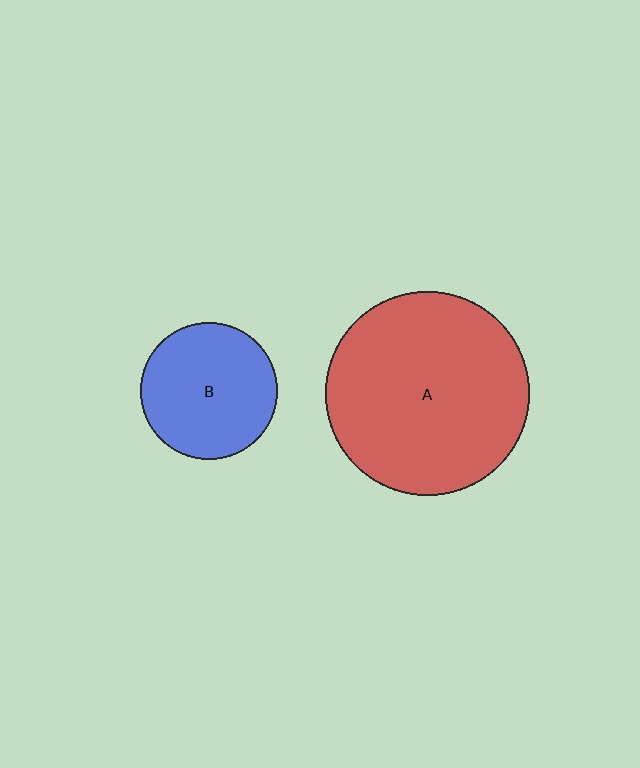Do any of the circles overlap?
No, none of the circles overlap.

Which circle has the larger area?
Circle A (red).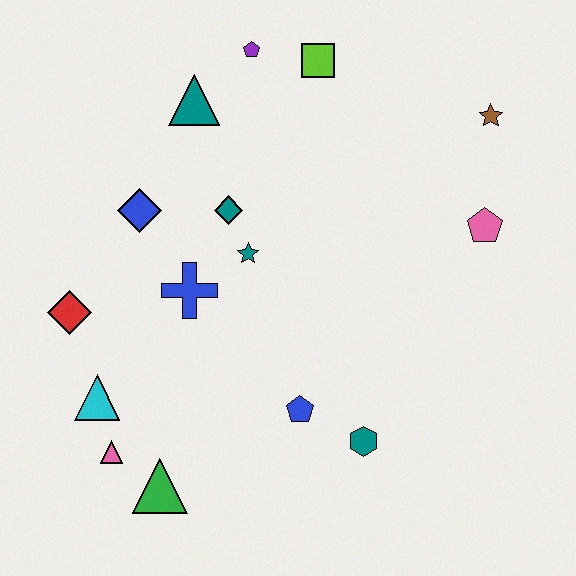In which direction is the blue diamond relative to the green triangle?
The blue diamond is above the green triangle.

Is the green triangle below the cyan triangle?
Yes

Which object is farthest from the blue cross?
The brown star is farthest from the blue cross.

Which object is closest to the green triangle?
The pink triangle is closest to the green triangle.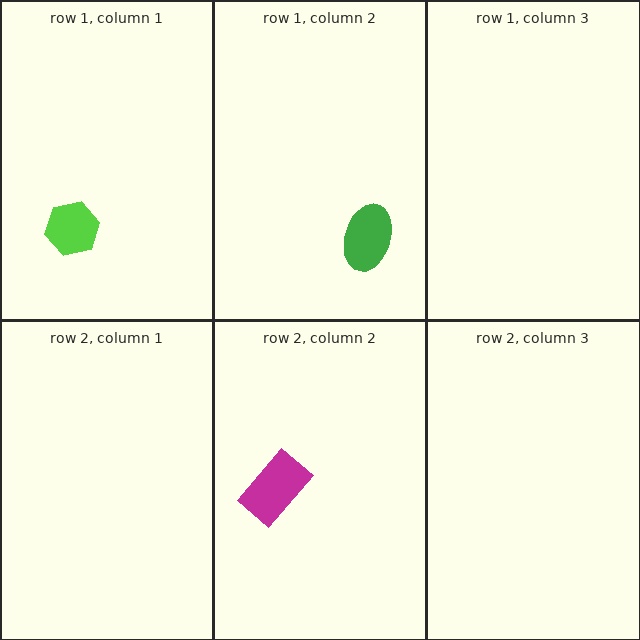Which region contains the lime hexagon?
The row 1, column 1 region.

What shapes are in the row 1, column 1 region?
The lime hexagon.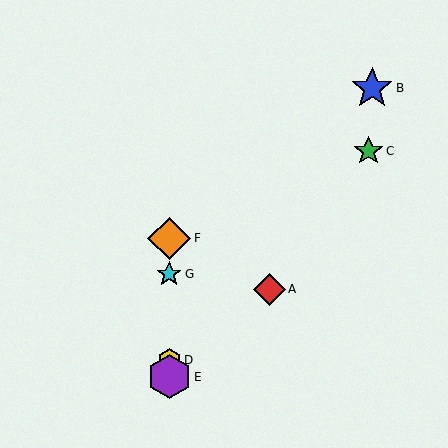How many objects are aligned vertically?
4 objects (D, E, F, G) are aligned vertically.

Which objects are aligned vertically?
Objects D, E, F, G are aligned vertically.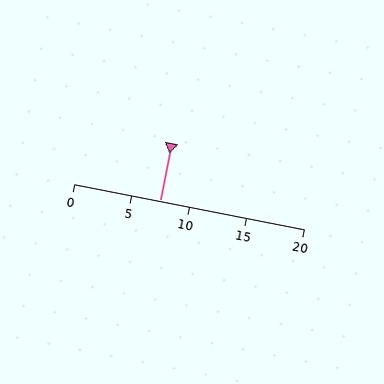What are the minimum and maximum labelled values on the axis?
The axis runs from 0 to 20.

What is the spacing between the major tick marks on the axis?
The major ticks are spaced 5 apart.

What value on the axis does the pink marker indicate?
The marker indicates approximately 7.5.